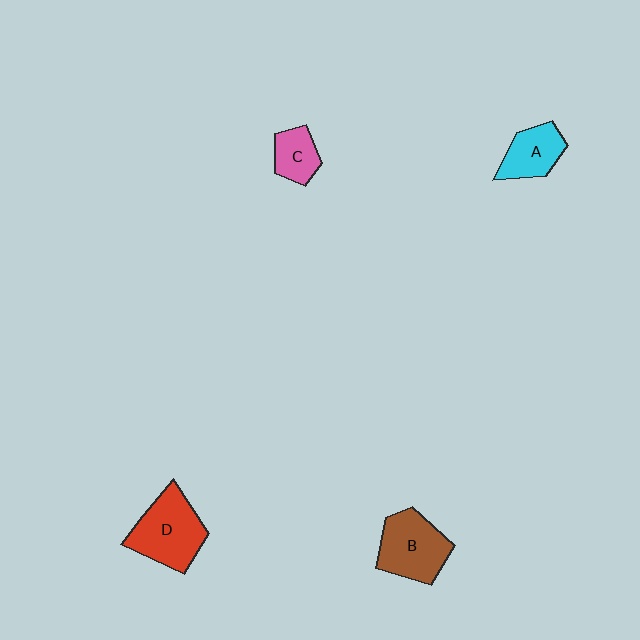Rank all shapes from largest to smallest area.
From largest to smallest: D (red), B (brown), A (cyan), C (pink).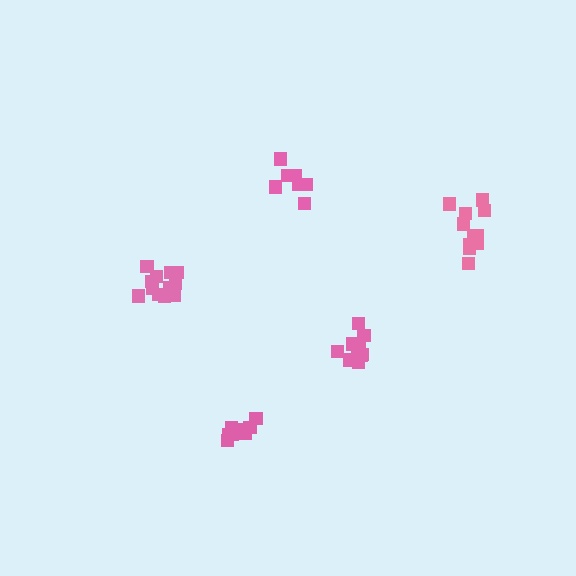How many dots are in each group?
Group 1: 7 dots, Group 2: 11 dots, Group 3: 11 dots, Group 4: 12 dots, Group 5: 10 dots (51 total).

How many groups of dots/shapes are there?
There are 5 groups.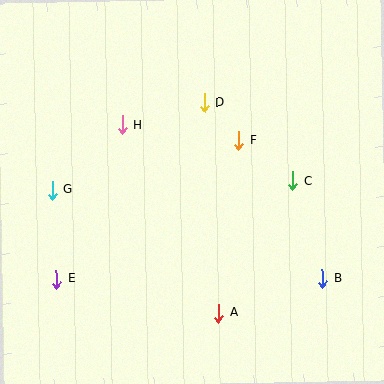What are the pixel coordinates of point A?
Point A is at (219, 313).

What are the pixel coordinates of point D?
Point D is at (204, 102).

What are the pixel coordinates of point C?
Point C is at (293, 181).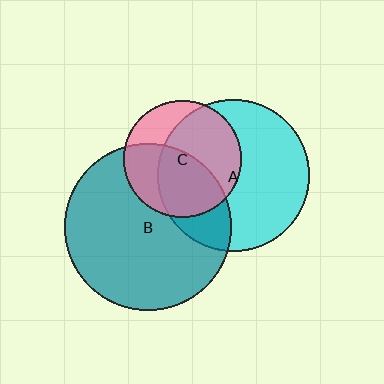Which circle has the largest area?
Circle B (teal).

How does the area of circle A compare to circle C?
Approximately 1.7 times.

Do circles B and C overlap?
Yes.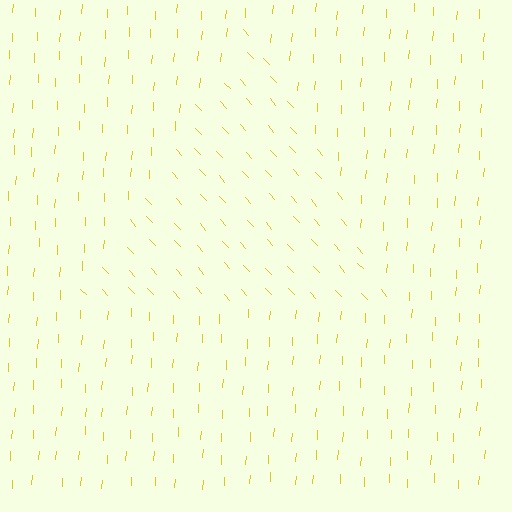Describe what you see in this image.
The image is filled with small yellow line segments. A triangle region in the image has lines oriented differently from the surrounding lines, creating a visible texture boundary.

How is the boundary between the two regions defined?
The boundary is defined purely by a change in line orientation (approximately 45 degrees difference). All lines are the same color and thickness.